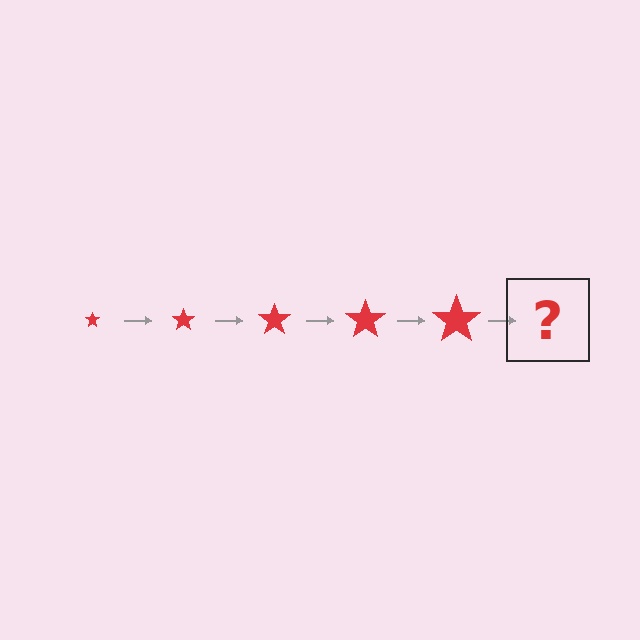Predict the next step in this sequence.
The next step is a red star, larger than the previous one.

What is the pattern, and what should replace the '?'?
The pattern is that the star gets progressively larger each step. The '?' should be a red star, larger than the previous one.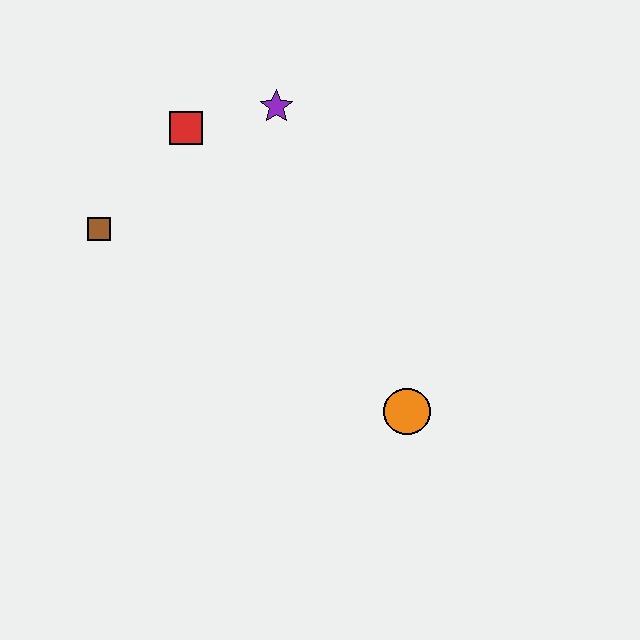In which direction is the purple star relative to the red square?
The purple star is to the right of the red square.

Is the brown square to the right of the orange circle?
No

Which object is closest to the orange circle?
The purple star is closest to the orange circle.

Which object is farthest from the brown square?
The orange circle is farthest from the brown square.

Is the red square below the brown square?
No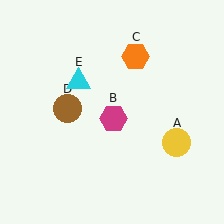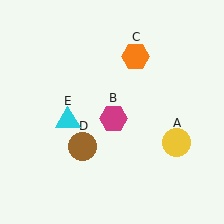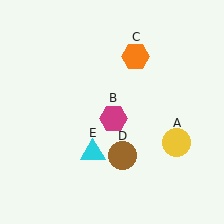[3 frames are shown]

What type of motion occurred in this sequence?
The brown circle (object D), cyan triangle (object E) rotated counterclockwise around the center of the scene.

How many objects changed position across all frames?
2 objects changed position: brown circle (object D), cyan triangle (object E).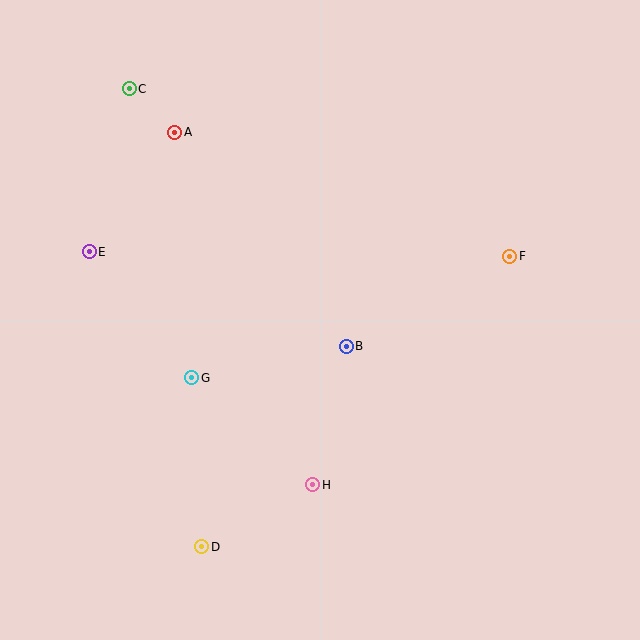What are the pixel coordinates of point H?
Point H is at (313, 485).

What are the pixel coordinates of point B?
Point B is at (346, 346).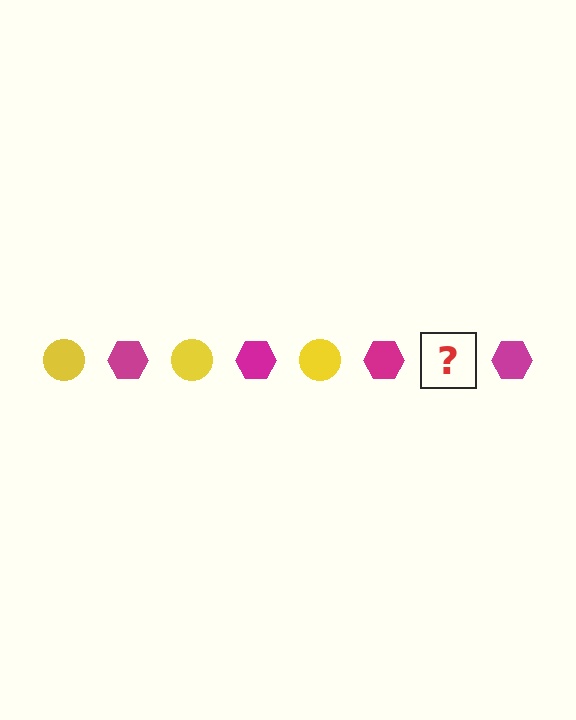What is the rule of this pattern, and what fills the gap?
The rule is that the pattern alternates between yellow circle and magenta hexagon. The gap should be filled with a yellow circle.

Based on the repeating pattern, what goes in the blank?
The blank should be a yellow circle.